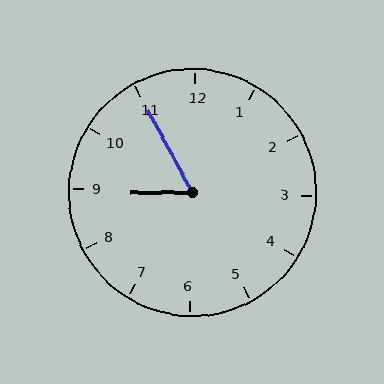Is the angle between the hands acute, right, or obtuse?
It is acute.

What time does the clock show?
8:55.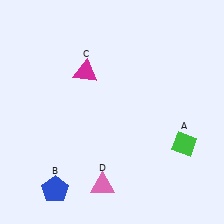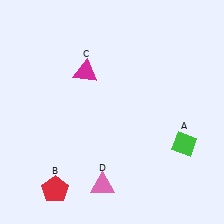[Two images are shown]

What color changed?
The pentagon (B) changed from blue in Image 1 to red in Image 2.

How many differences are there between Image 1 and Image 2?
There is 1 difference between the two images.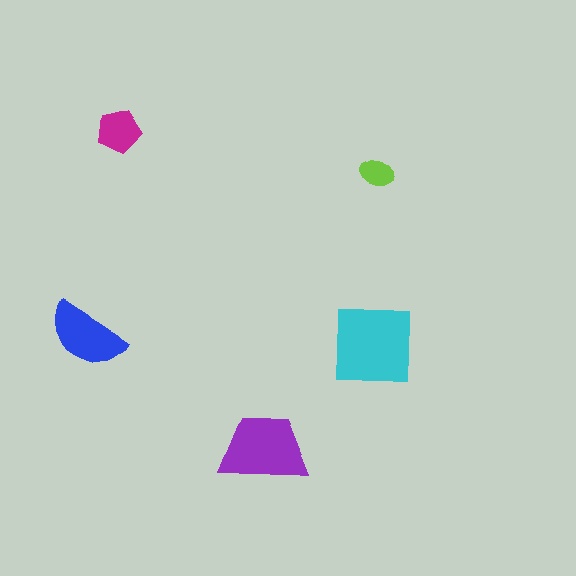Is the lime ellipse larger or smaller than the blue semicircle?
Smaller.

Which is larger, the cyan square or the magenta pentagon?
The cyan square.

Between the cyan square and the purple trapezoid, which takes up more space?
The cyan square.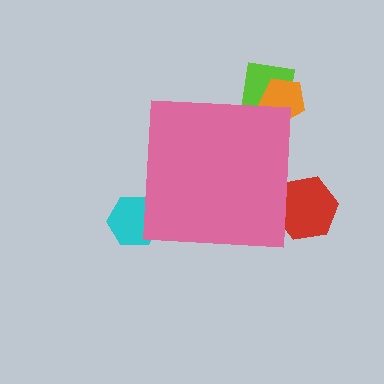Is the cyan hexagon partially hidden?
Yes, the cyan hexagon is partially hidden behind the pink square.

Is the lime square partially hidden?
Yes, the lime square is partially hidden behind the pink square.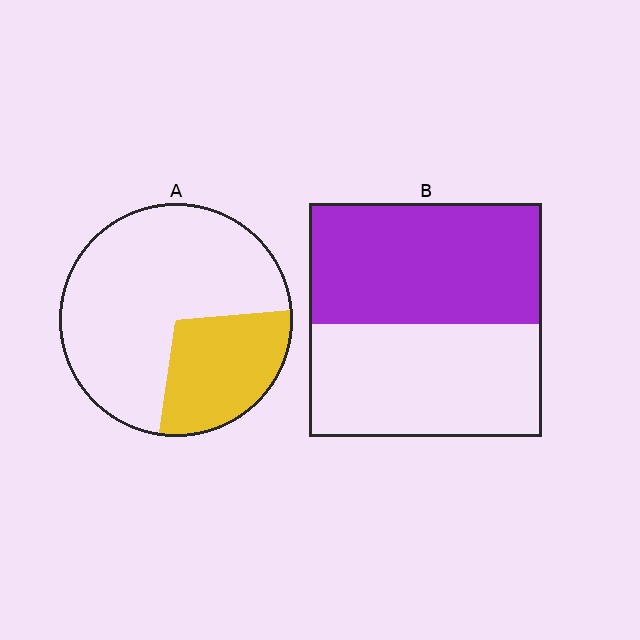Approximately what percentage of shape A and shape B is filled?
A is approximately 30% and B is approximately 50%.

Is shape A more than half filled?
No.